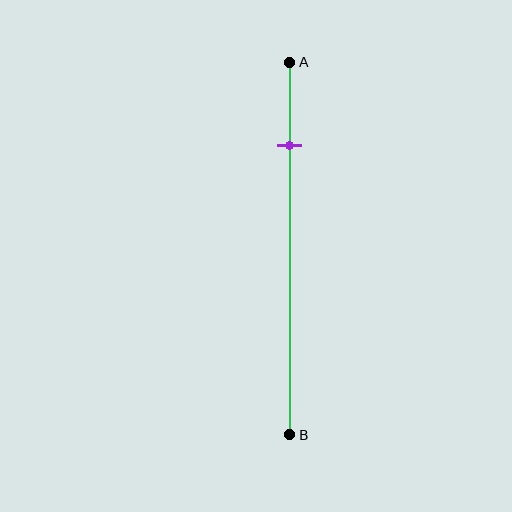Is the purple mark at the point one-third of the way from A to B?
No, the mark is at about 20% from A, not at the 33% one-third point.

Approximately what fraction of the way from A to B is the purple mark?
The purple mark is approximately 20% of the way from A to B.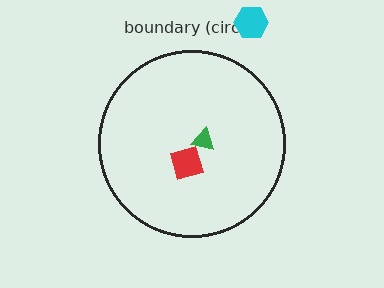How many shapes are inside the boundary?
2 inside, 1 outside.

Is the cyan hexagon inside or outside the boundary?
Outside.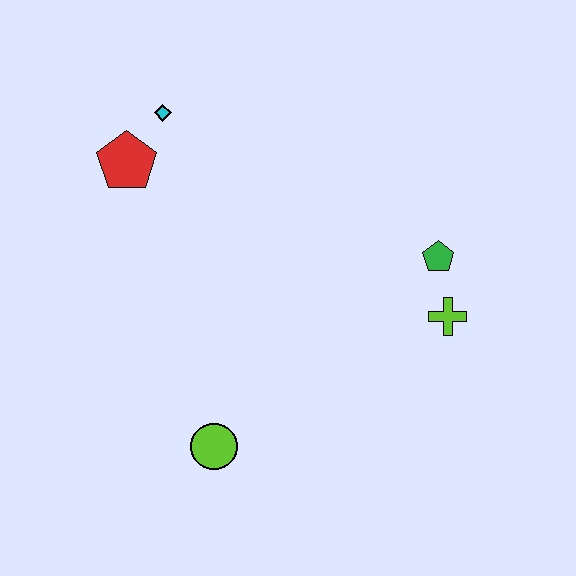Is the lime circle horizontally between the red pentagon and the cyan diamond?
No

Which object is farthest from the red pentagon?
The lime cross is farthest from the red pentagon.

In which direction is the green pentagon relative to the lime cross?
The green pentagon is above the lime cross.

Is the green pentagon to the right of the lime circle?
Yes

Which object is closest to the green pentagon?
The lime cross is closest to the green pentagon.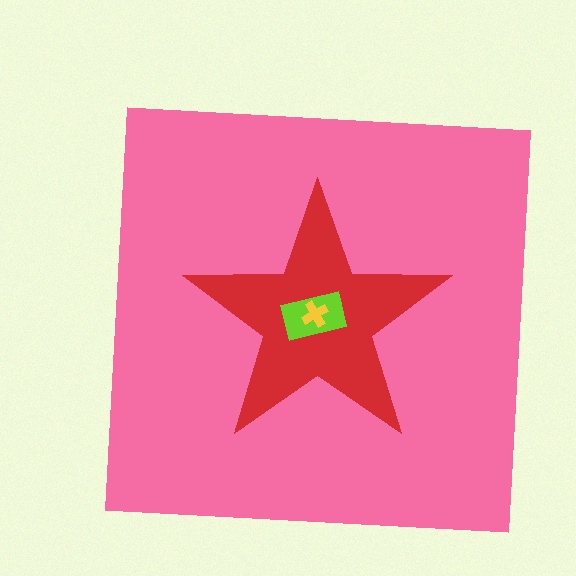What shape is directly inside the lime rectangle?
The yellow cross.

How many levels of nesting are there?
4.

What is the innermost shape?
The yellow cross.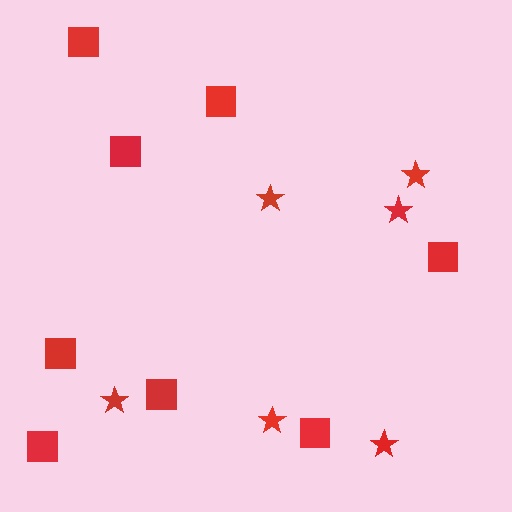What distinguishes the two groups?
There are 2 groups: one group of stars (6) and one group of squares (8).